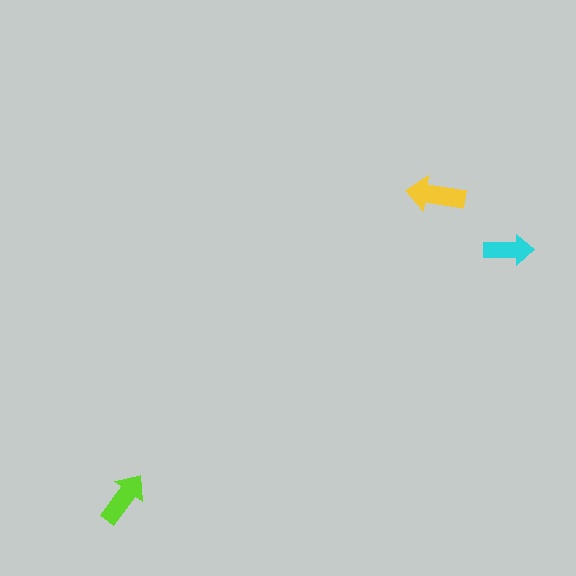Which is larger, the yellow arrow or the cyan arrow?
The yellow one.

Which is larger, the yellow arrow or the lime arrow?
The yellow one.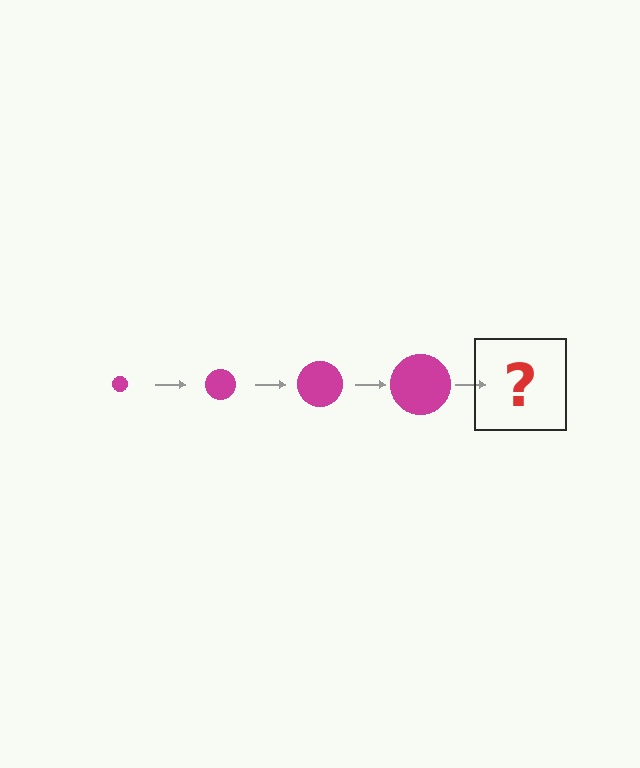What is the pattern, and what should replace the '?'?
The pattern is that the circle gets progressively larger each step. The '?' should be a magenta circle, larger than the previous one.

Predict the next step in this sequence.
The next step is a magenta circle, larger than the previous one.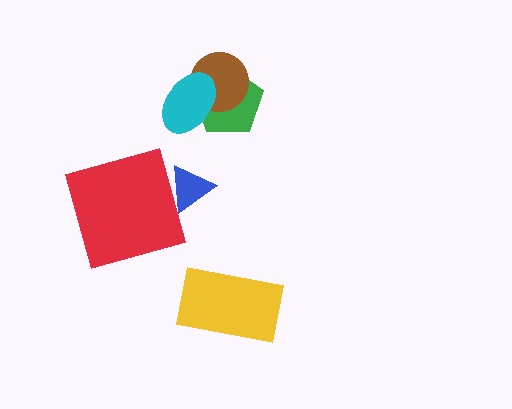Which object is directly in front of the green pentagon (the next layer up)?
The brown circle is directly in front of the green pentagon.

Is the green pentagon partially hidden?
Yes, it is partially covered by another shape.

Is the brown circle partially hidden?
Yes, it is partially covered by another shape.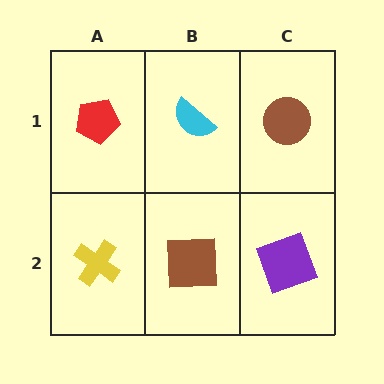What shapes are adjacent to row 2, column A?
A red pentagon (row 1, column A), a brown square (row 2, column B).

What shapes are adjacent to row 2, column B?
A cyan semicircle (row 1, column B), a yellow cross (row 2, column A), a purple square (row 2, column C).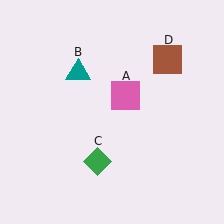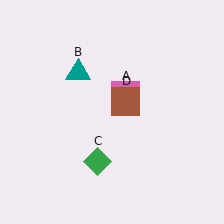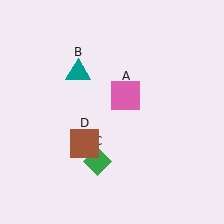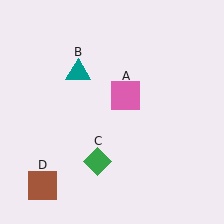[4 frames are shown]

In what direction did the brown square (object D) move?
The brown square (object D) moved down and to the left.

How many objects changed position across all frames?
1 object changed position: brown square (object D).